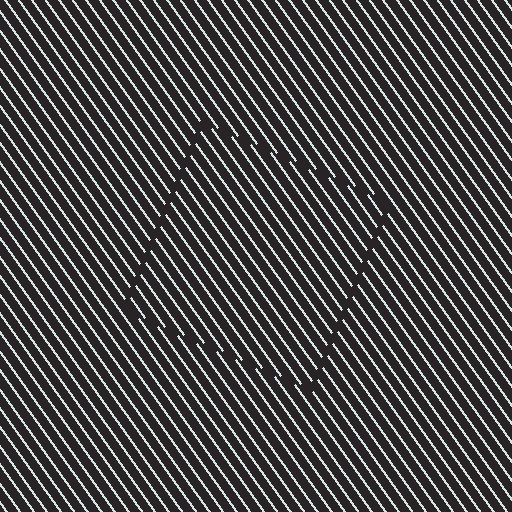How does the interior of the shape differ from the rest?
The interior of the shape contains the same grating, shifted by half a period — the contour is defined by the phase discontinuity where line-ends from the inner and outer gratings abut.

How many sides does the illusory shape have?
4 sides — the line-ends trace a square.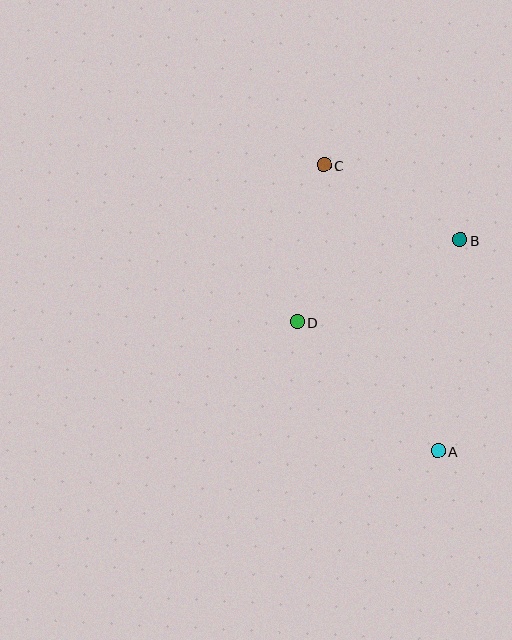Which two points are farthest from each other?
Points A and C are farthest from each other.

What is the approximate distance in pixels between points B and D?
The distance between B and D is approximately 182 pixels.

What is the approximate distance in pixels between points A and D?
The distance between A and D is approximately 191 pixels.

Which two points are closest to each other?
Points B and C are closest to each other.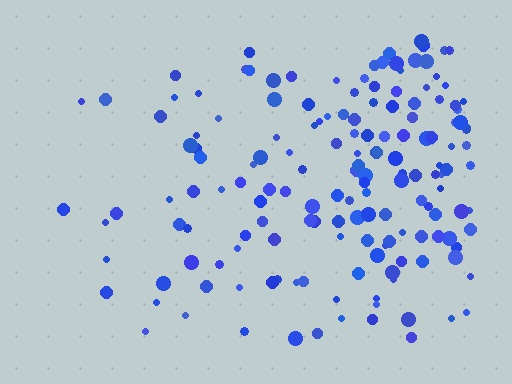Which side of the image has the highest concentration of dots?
The right.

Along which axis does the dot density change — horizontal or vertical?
Horizontal.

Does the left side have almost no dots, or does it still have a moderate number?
Still a moderate number, just noticeably fewer than the right.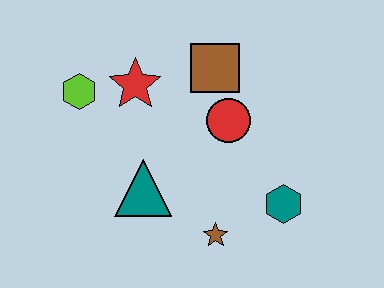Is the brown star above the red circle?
No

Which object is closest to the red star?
The lime hexagon is closest to the red star.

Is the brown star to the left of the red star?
No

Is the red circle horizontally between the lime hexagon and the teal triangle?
No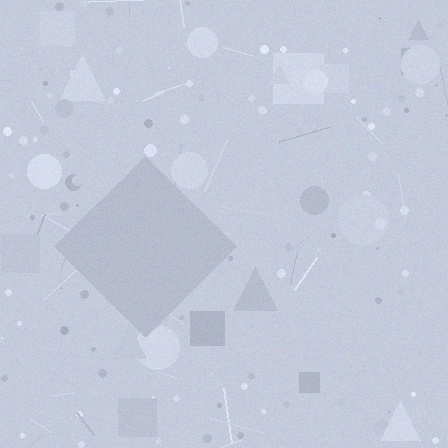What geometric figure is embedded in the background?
A diamond is embedded in the background.